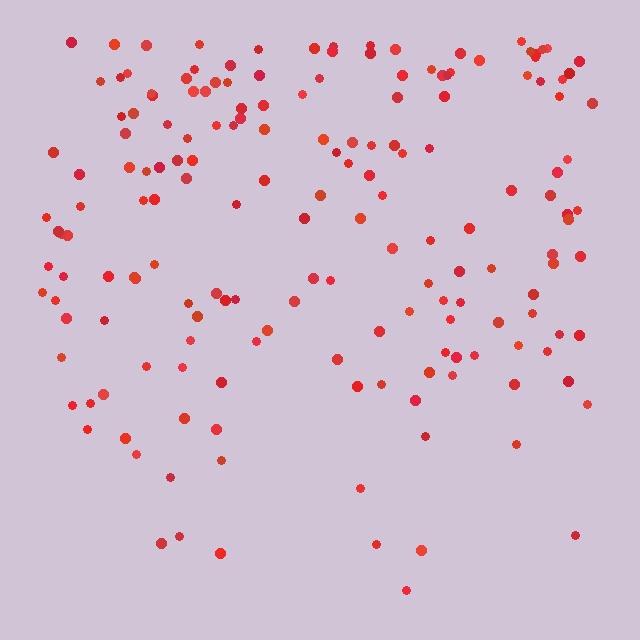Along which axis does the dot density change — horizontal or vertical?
Vertical.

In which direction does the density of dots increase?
From bottom to top, with the top side densest.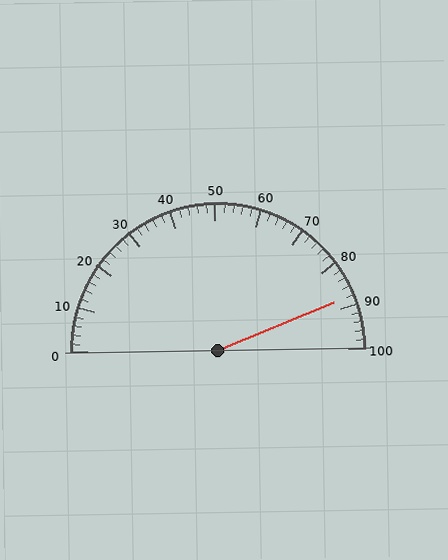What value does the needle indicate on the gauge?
The needle indicates approximately 88.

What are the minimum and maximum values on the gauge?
The gauge ranges from 0 to 100.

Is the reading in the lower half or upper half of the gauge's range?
The reading is in the upper half of the range (0 to 100).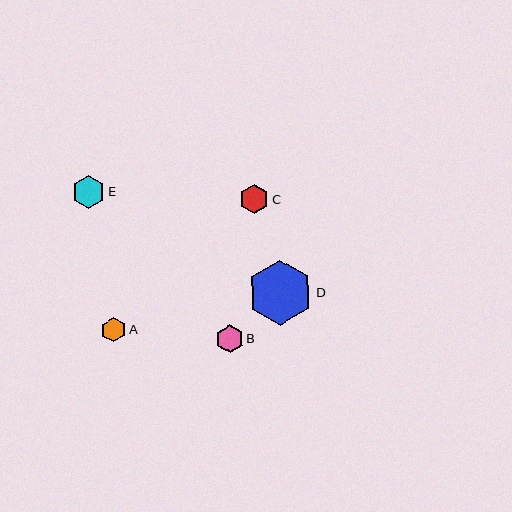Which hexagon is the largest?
Hexagon D is the largest with a size of approximately 65 pixels.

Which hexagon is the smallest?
Hexagon A is the smallest with a size of approximately 25 pixels.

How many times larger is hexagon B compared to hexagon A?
Hexagon B is approximately 1.1 times the size of hexagon A.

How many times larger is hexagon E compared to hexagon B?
Hexagon E is approximately 1.2 times the size of hexagon B.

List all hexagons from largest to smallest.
From largest to smallest: D, E, C, B, A.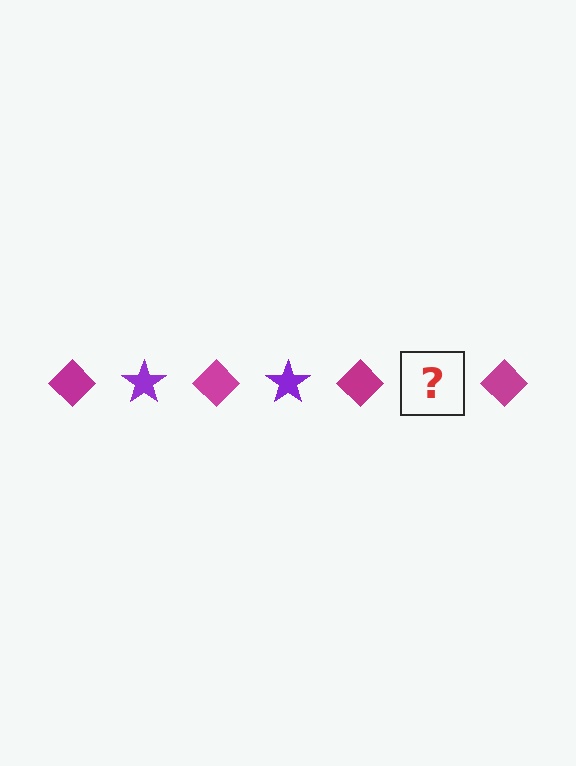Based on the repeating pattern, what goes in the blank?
The blank should be a purple star.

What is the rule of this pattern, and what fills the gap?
The rule is that the pattern alternates between magenta diamond and purple star. The gap should be filled with a purple star.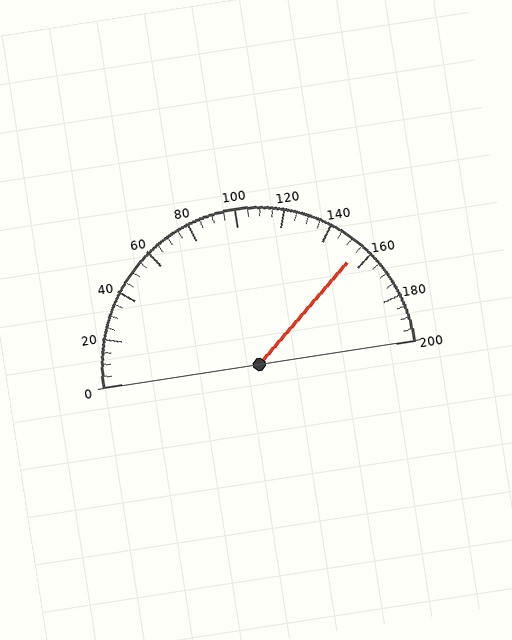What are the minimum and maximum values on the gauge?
The gauge ranges from 0 to 200.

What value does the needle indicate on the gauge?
The needle indicates approximately 155.